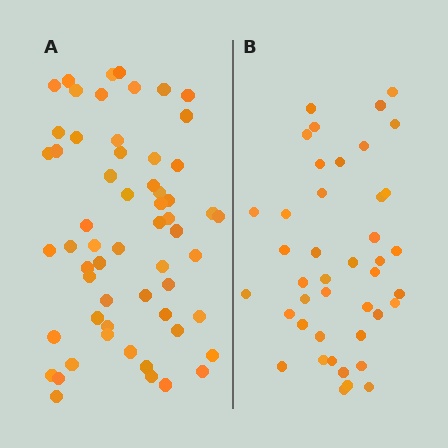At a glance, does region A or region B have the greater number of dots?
Region A (the left region) has more dots.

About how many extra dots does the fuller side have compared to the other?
Region A has approximately 15 more dots than region B.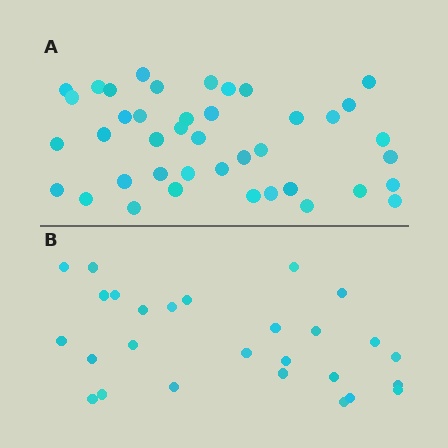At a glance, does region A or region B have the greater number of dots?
Region A (the top region) has more dots.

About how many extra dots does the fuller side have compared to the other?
Region A has approximately 15 more dots than region B.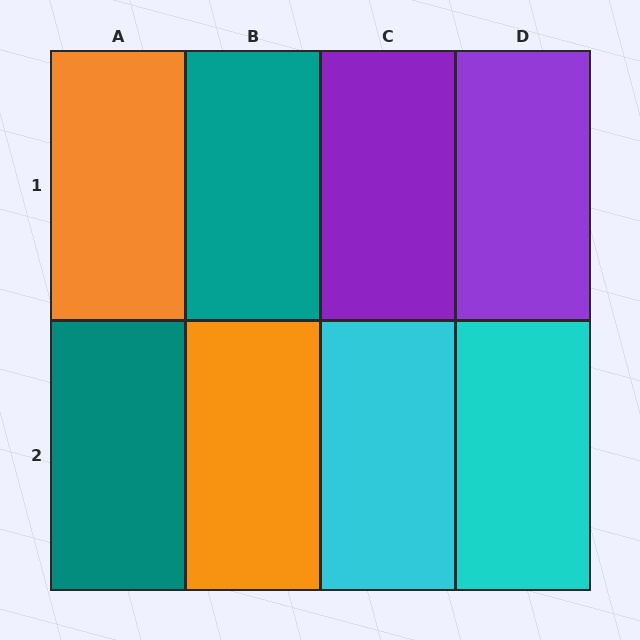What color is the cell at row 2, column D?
Cyan.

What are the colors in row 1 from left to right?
Orange, teal, purple, purple.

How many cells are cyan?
2 cells are cyan.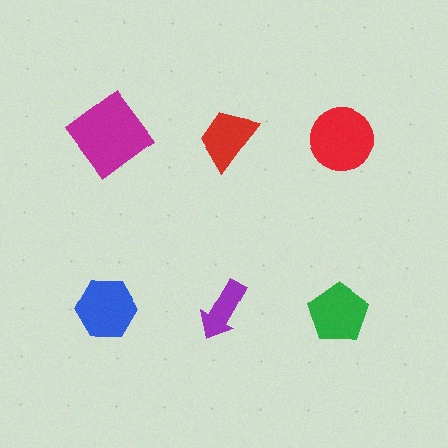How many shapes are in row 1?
3 shapes.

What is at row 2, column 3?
A green pentagon.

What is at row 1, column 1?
A magenta diamond.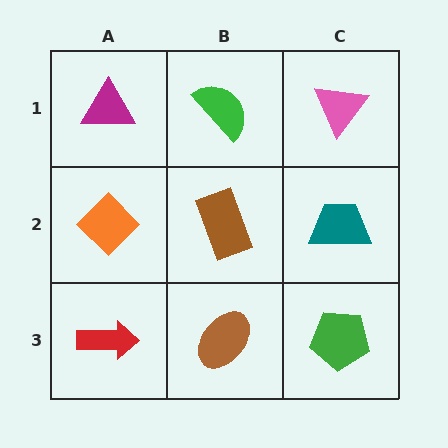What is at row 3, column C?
A green pentagon.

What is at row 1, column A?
A magenta triangle.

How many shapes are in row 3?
3 shapes.